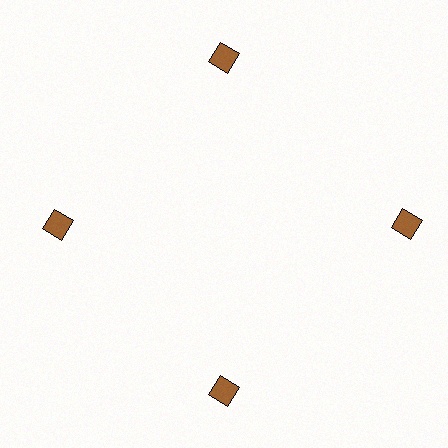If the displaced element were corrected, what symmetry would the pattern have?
It would have 4-fold rotational symmetry — the pattern would map onto itself every 90 degrees.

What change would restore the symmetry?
The symmetry would be restored by moving it inward, back onto the ring so that all 4 squares sit at equal angles and equal distance from the center.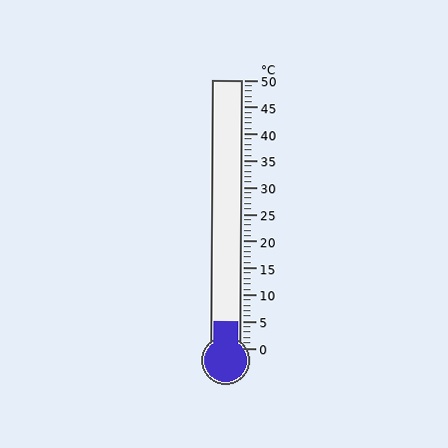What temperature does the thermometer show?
The thermometer shows approximately 5°C.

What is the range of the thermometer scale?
The thermometer scale ranges from 0°C to 50°C.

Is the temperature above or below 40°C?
The temperature is below 40°C.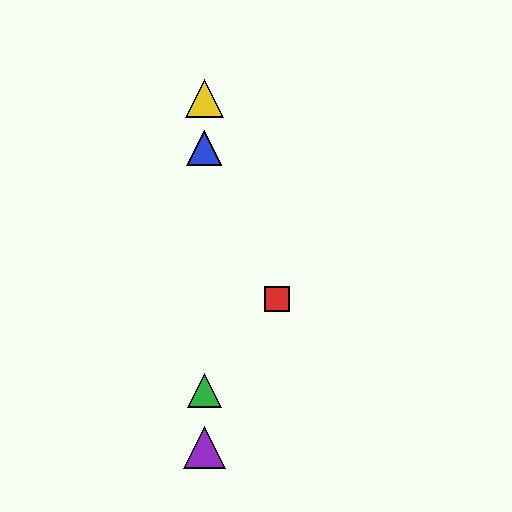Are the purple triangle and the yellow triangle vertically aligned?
Yes, both are at x≈204.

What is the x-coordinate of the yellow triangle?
The yellow triangle is at x≈204.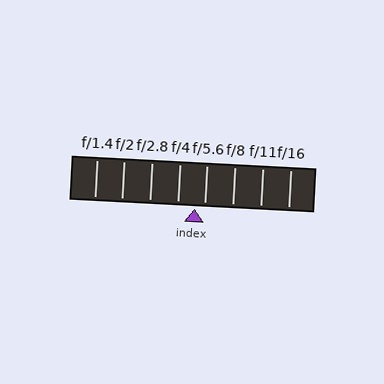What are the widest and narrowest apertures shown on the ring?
The widest aperture shown is f/1.4 and the narrowest is f/16.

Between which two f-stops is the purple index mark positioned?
The index mark is between f/4 and f/5.6.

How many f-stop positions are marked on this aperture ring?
There are 8 f-stop positions marked.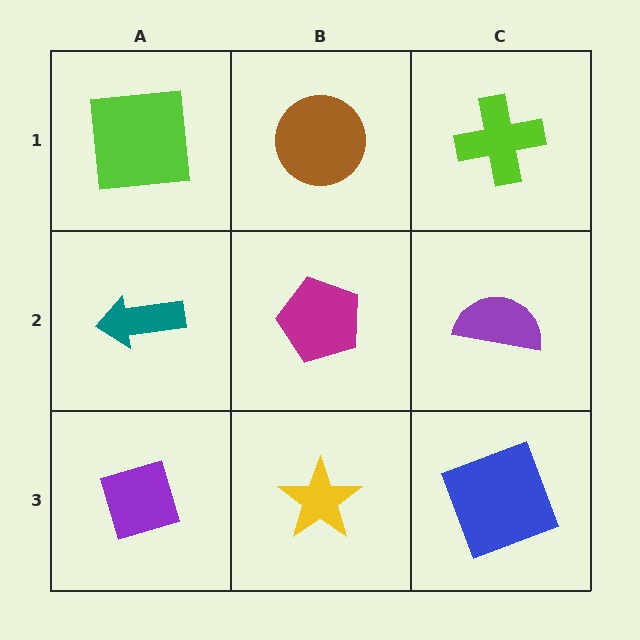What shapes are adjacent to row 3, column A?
A teal arrow (row 2, column A), a yellow star (row 3, column B).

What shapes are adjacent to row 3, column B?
A magenta pentagon (row 2, column B), a purple diamond (row 3, column A), a blue square (row 3, column C).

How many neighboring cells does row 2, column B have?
4.